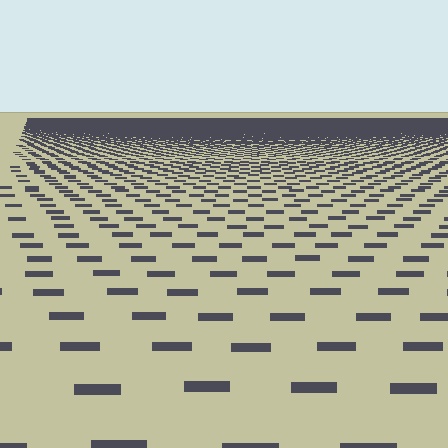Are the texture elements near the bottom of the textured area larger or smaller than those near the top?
Larger. Near the bottom, elements are closer to the viewer and appear at a bigger on-screen size.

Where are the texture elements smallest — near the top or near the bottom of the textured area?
Near the top.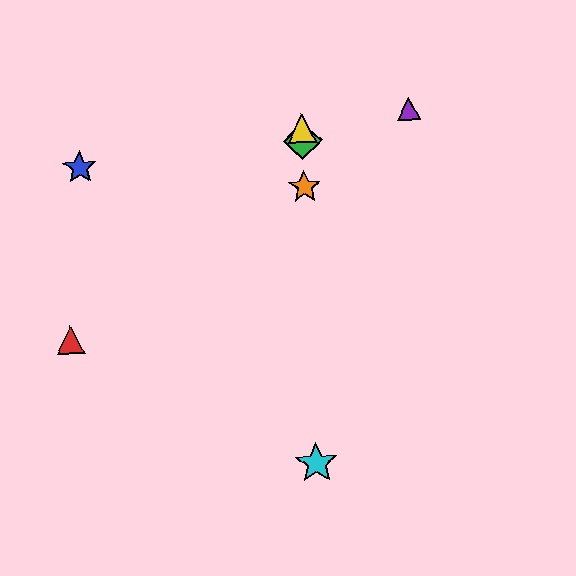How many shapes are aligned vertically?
4 shapes (the green diamond, the yellow triangle, the orange star, the cyan star) are aligned vertically.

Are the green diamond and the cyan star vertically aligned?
Yes, both are at x≈303.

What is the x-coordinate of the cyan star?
The cyan star is at x≈317.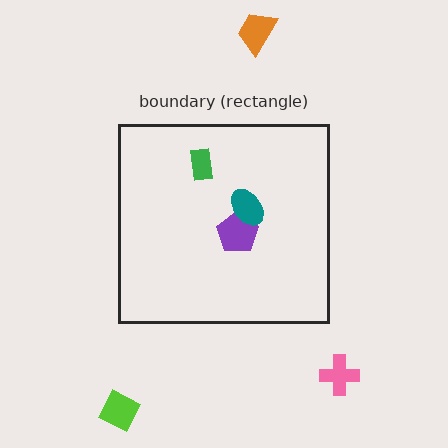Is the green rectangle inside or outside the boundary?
Inside.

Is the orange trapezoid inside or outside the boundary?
Outside.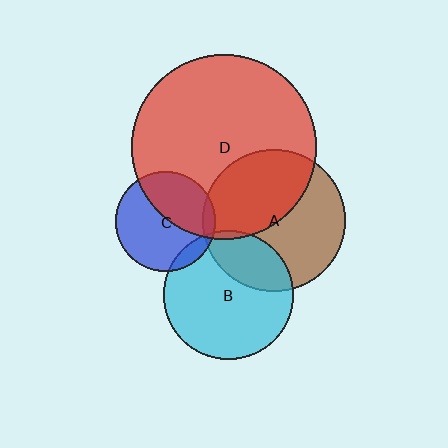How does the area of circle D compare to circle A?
Approximately 1.7 times.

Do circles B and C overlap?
Yes.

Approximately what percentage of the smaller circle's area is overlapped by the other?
Approximately 10%.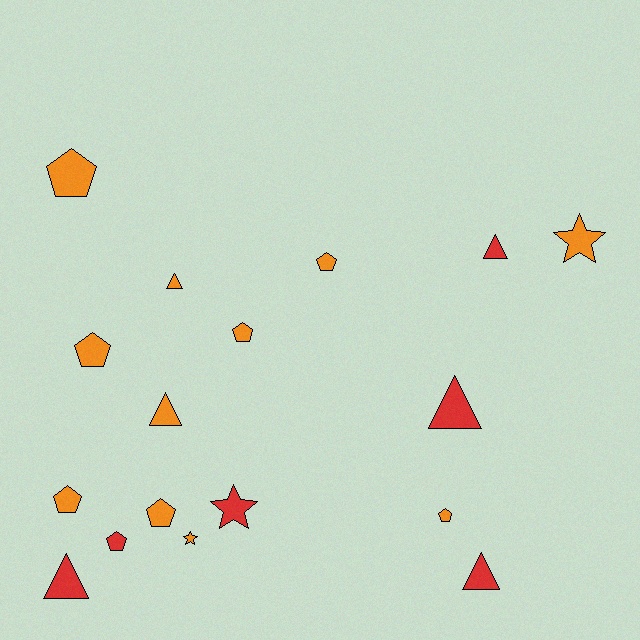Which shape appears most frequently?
Pentagon, with 8 objects.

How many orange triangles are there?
There are 2 orange triangles.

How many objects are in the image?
There are 17 objects.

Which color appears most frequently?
Orange, with 11 objects.